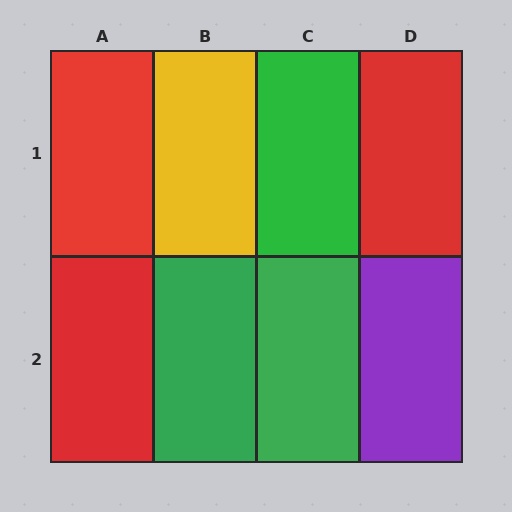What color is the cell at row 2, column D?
Purple.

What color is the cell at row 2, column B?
Green.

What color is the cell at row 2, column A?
Red.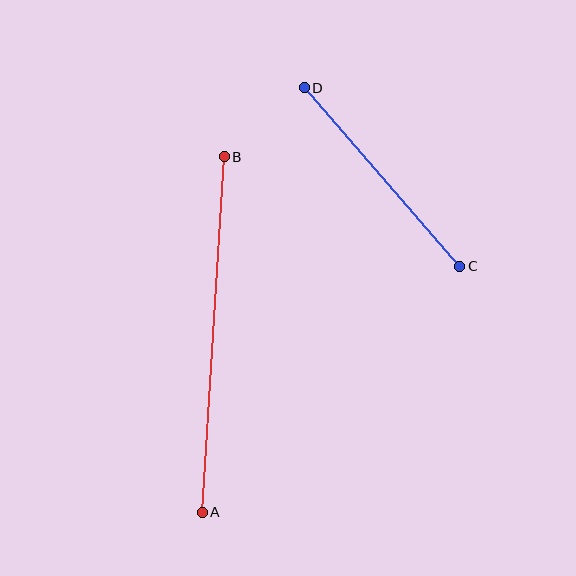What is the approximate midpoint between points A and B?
The midpoint is at approximately (213, 334) pixels.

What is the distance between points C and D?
The distance is approximately 237 pixels.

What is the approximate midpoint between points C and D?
The midpoint is at approximately (382, 177) pixels.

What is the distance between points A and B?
The distance is approximately 356 pixels.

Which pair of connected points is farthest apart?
Points A and B are farthest apart.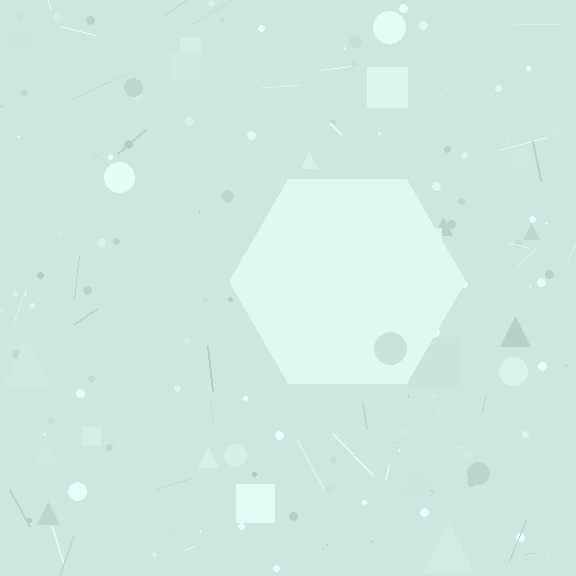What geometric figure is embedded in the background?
A hexagon is embedded in the background.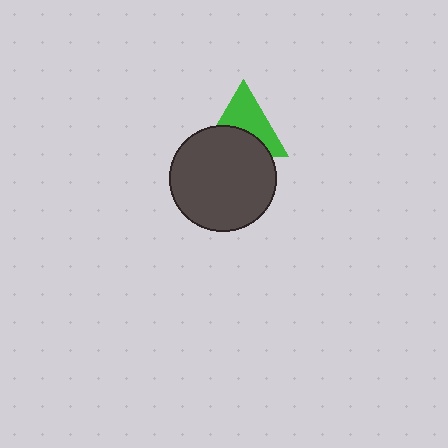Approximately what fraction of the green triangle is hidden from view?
Roughly 46% of the green triangle is hidden behind the dark gray circle.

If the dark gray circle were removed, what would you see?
You would see the complete green triangle.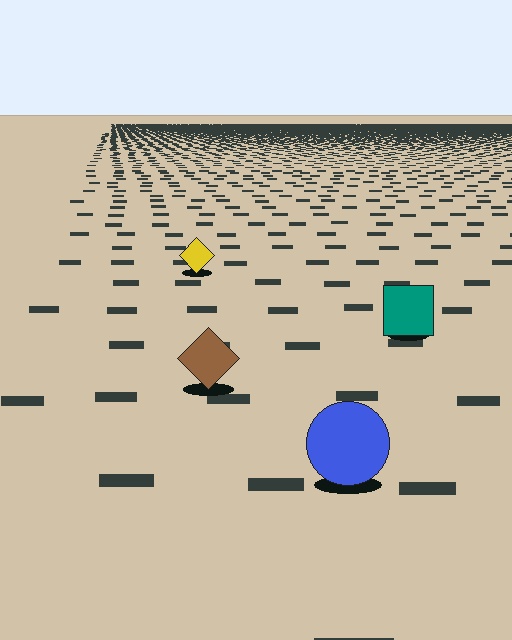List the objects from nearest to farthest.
From nearest to farthest: the blue circle, the brown diamond, the teal square, the yellow diamond.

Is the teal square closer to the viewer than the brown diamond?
No. The brown diamond is closer — you can tell from the texture gradient: the ground texture is coarser near it.